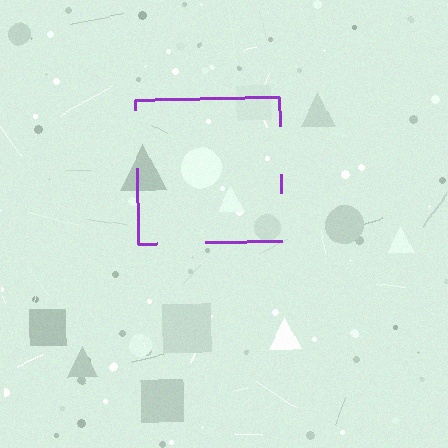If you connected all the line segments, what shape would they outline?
They would outline a square.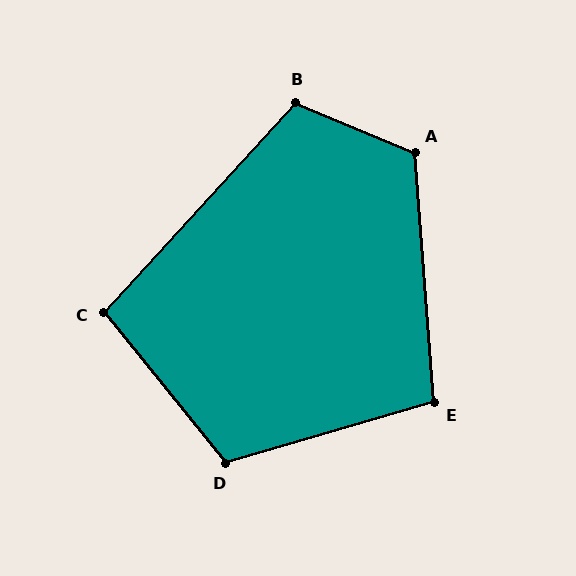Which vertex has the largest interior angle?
A, at approximately 117 degrees.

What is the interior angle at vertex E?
Approximately 102 degrees (obtuse).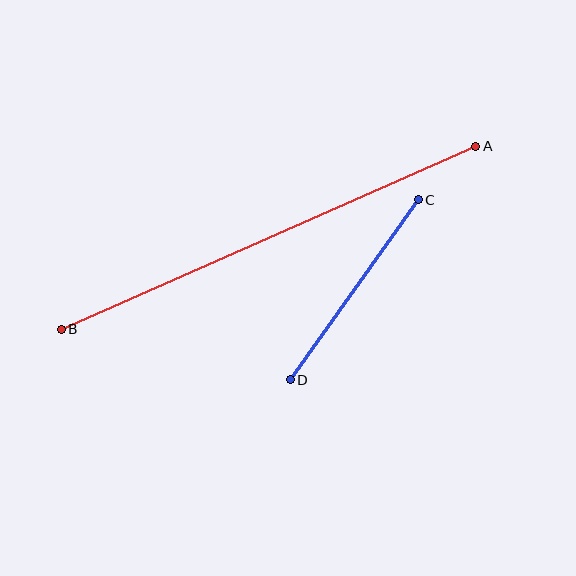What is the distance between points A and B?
The distance is approximately 453 pixels.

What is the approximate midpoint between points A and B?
The midpoint is at approximately (269, 238) pixels.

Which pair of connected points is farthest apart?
Points A and B are farthest apart.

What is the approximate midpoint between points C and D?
The midpoint is at approximately (354, 290) pixels.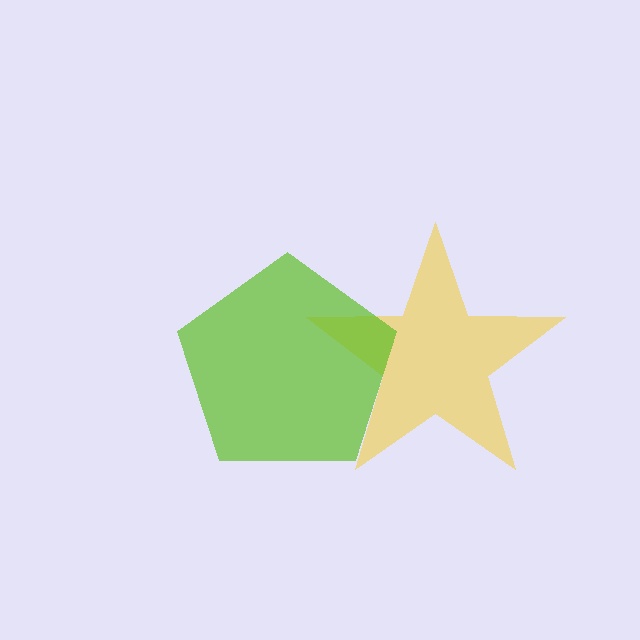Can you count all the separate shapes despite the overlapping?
Yes, there are 2 separate shapes.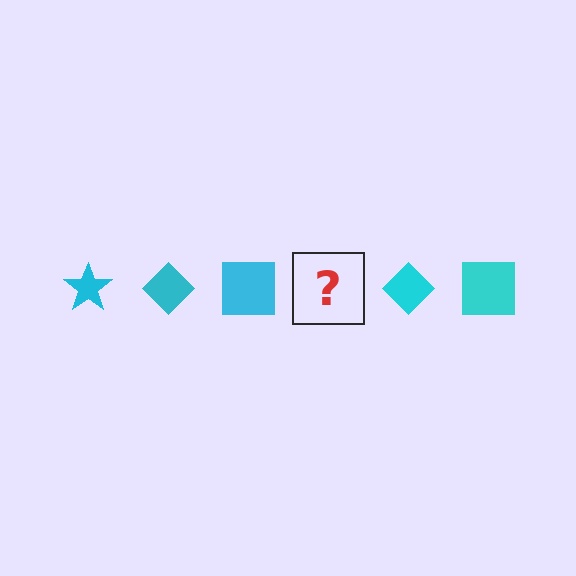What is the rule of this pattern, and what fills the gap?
The rule is that the pattern cycles through star, diamond, square shapes in cyan. The gap should be filled with a cyan star.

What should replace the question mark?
The question mark should be replaced with a cyan star.